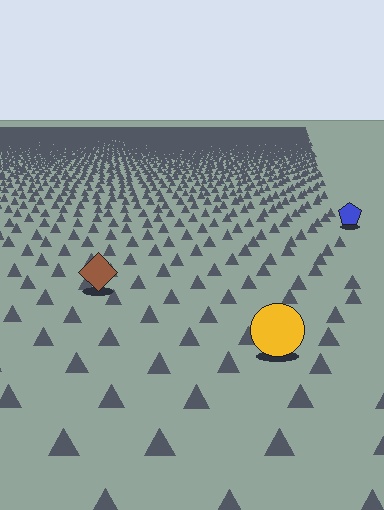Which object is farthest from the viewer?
The blue pentagon is farthest from the viewer. It appears smaller and the ground texture around it is denser.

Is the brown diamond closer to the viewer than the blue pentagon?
Yes. The brown diamond is closer — you can tell from the texture gradient: the ground texture is coarser near it.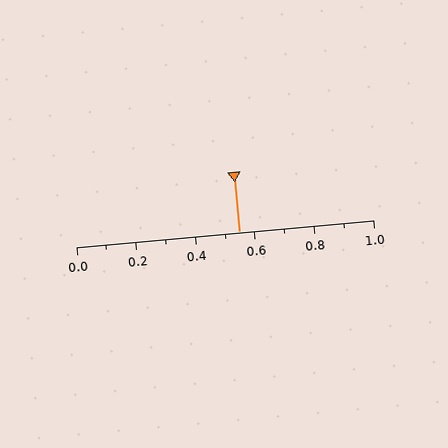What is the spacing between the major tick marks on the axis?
The major ticks are spaced 0.2 apart.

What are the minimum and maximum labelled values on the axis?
The axis runs from 0.0 to 1.0.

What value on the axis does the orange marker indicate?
The marker indicates approximately 0.55.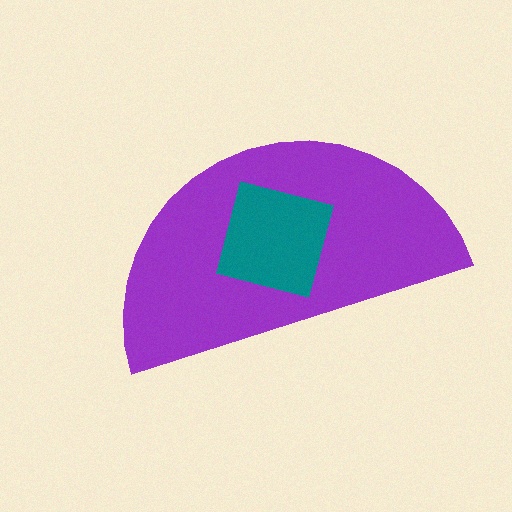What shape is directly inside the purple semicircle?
The teal square.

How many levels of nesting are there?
2.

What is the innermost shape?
The teal square.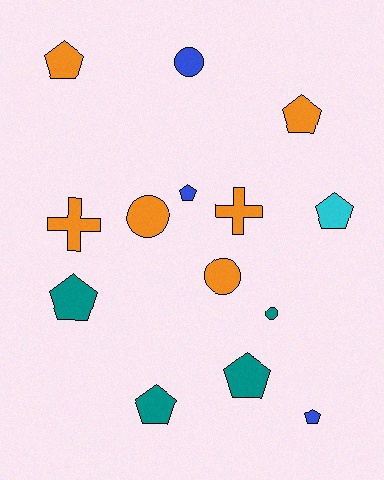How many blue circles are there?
There is 1 blue circle.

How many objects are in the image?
There are 14 objects.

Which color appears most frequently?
Orange, with 6 objects.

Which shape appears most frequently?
Pentagon, with 8 objects.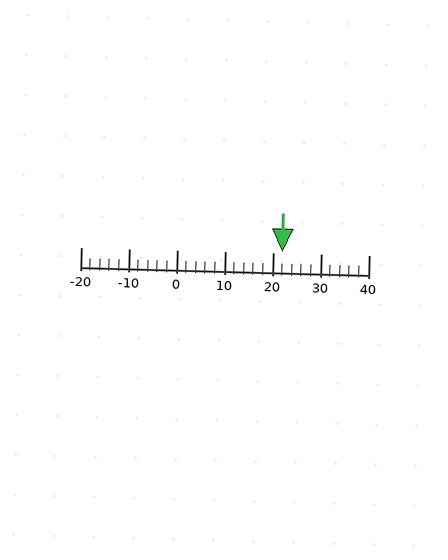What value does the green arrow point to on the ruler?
The green arrow points to approximately 22.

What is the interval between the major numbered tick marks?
The major tick marks are spaced 10 units apart.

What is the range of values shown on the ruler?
The ruler shows values from -20 to 40.